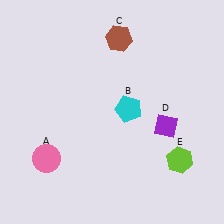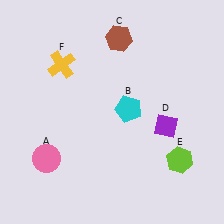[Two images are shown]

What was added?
A yellow cross (F) was added in Image 2.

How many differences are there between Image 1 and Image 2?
There is 1 difference between the two images.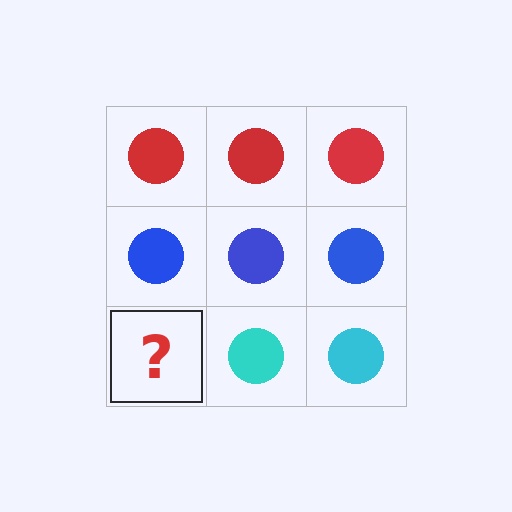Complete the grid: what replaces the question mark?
The question mark should be replaced with a cyan circle.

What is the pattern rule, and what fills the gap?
The rule is that each row has a consistent color. The gap should be filled with a cyan circle.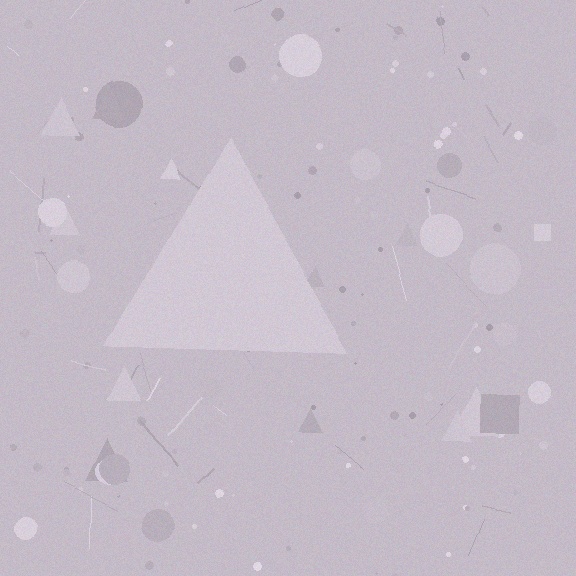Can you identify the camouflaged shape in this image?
The camouflaged shape is a triangle.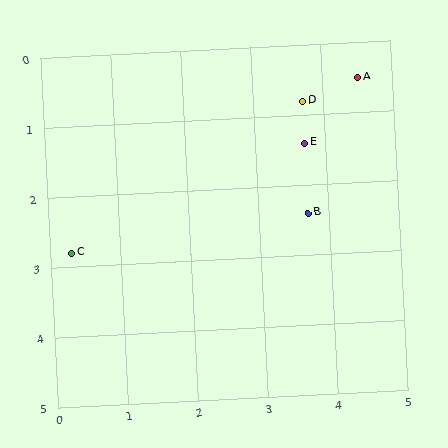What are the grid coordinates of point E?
Point E is at approximately (3.7, 1.4).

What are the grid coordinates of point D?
Point D is at approximately (3.7, 0.8).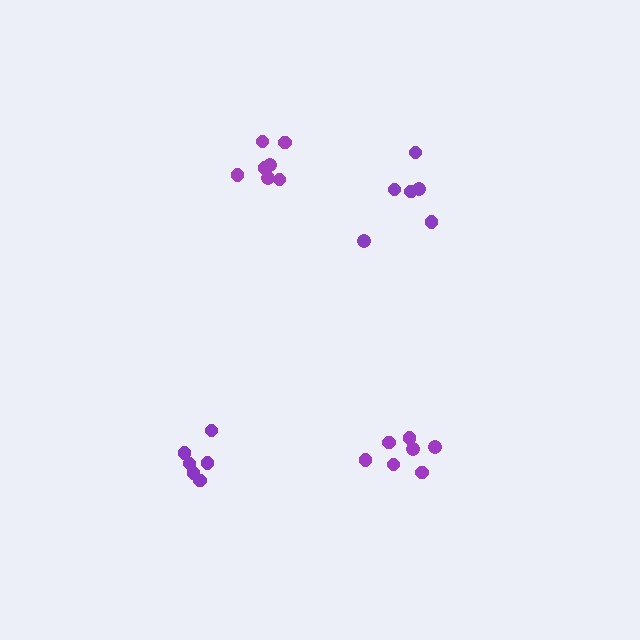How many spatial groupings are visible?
There are 4 spatial groupings.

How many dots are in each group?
Group 1: 6 dots, Group 2: 6 dots, Group 3: 7 dots, Group 4: 7 dots (26 total).